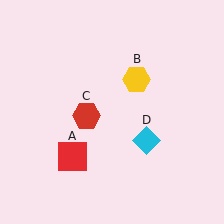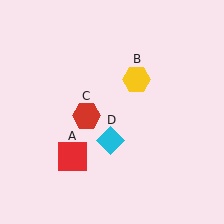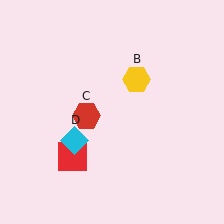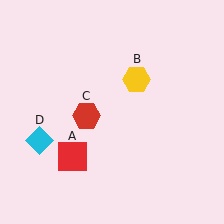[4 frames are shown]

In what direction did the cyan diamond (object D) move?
The cyan diamond (object D) moved left.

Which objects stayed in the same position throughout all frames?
Red square (object A) and yellow hexagon (object B) and red hexagon (object C) remained stationary.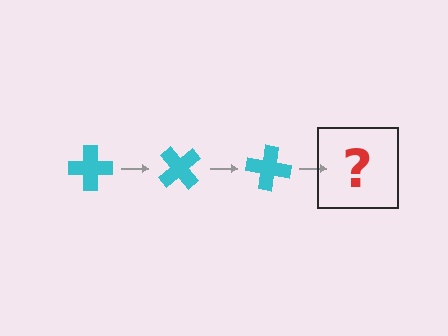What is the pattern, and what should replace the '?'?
The pattern is that the cross rotates 50 degrees each step. The '?' should be a cyan cross rotated 150 degrees.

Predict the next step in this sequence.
The next step is a cyan cross rotated 150 degrees.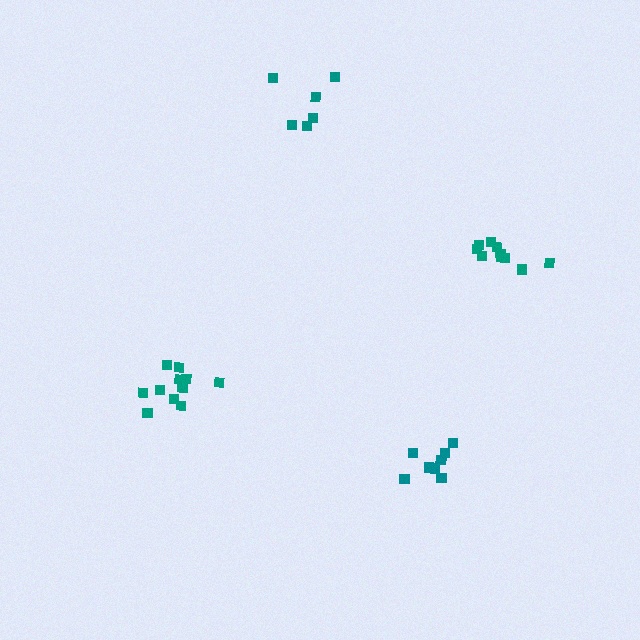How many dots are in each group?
Group 1: 6 dots, Group 2: 11 dots, Group 3: 8 dots, Group 4: 10 dots (35 total).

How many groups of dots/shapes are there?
There are 4 groups.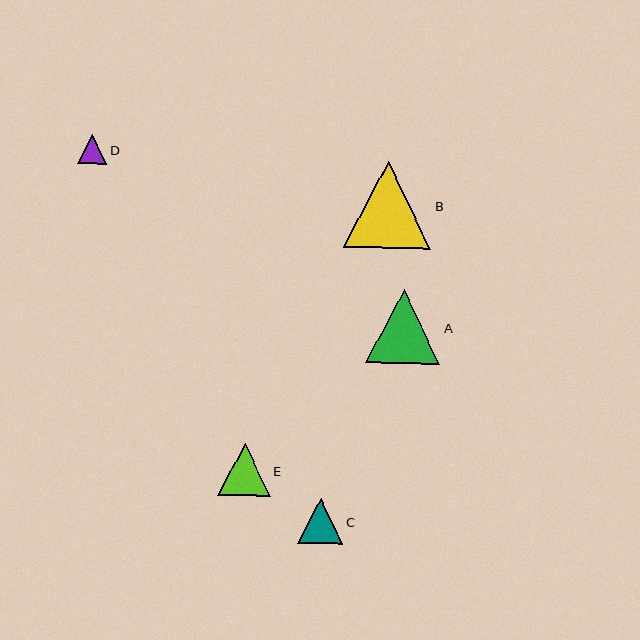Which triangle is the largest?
Triangle B is the largest with a size of approximately 88 pixels.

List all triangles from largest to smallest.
From largest to smallest: B, A, E, C, D.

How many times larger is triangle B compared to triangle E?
Triangle B is approximately 1.7 times the size of triangle E.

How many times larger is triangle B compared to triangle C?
Triangle B is approximately 2.0 times the size of triangle C.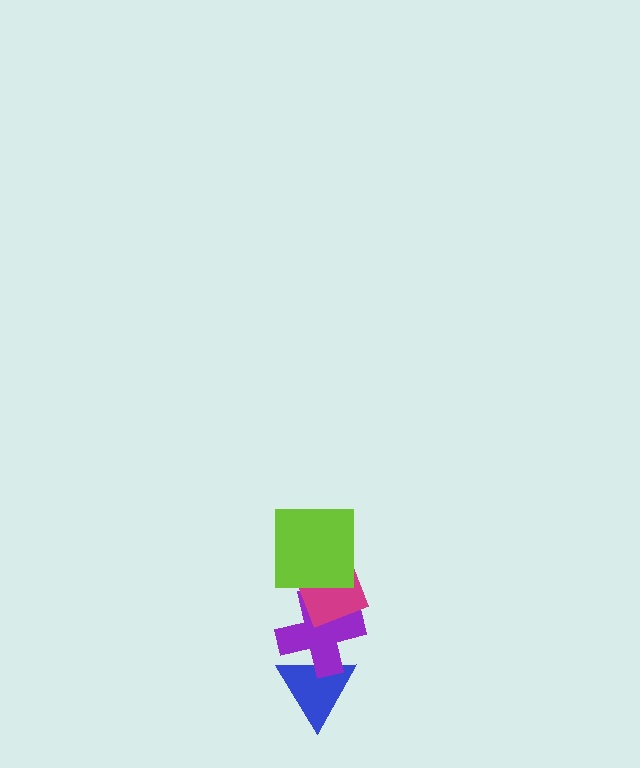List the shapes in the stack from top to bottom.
From top to bottom: the lime square, the magenta diamond, the purple cross, the blue triangle.